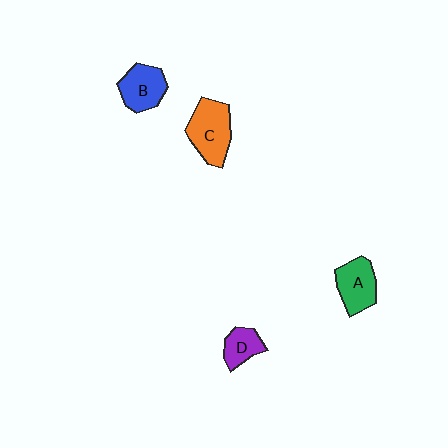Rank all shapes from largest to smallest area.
From largest to smallest: C (orange), A (green), B (blue), D (purple).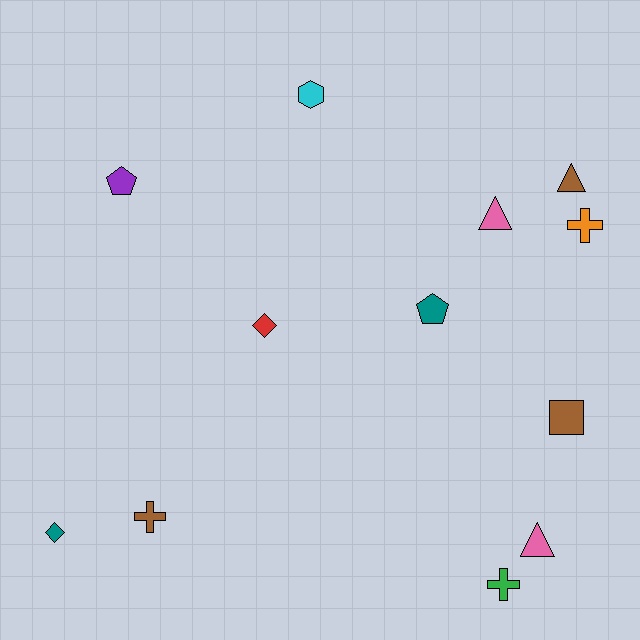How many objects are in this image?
There are 12 objects.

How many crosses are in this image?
There are 3 crosses.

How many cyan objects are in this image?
There is 1 cyan object.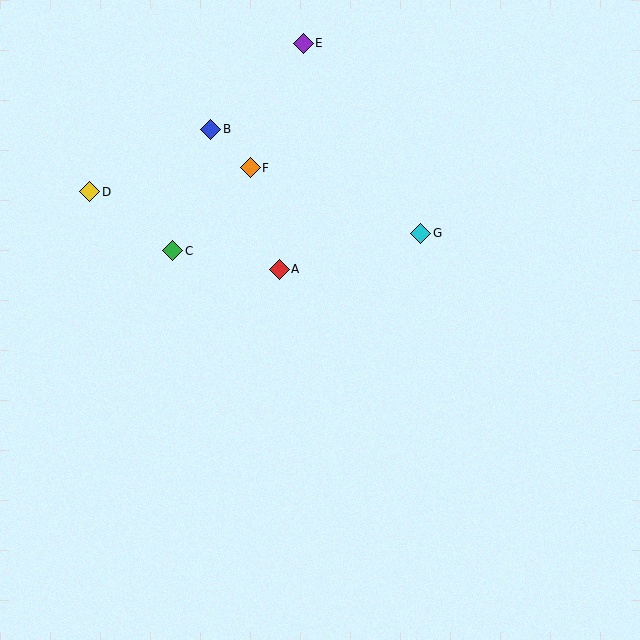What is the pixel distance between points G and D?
The distance between G and D is 333 pixels.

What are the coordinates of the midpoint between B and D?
The midpoint between B and D is at (150, 161).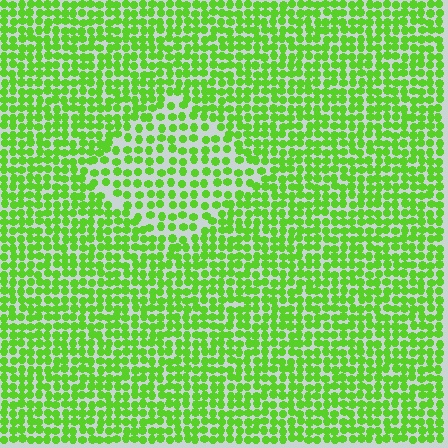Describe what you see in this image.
The image contains small lime elements arranged at two different densities. A diamond-shaped region is visible where the elements are less densely packed than the surrounding area.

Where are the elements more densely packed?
The elements are more densely packed outside the diamond boundary.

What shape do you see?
I see a diamond.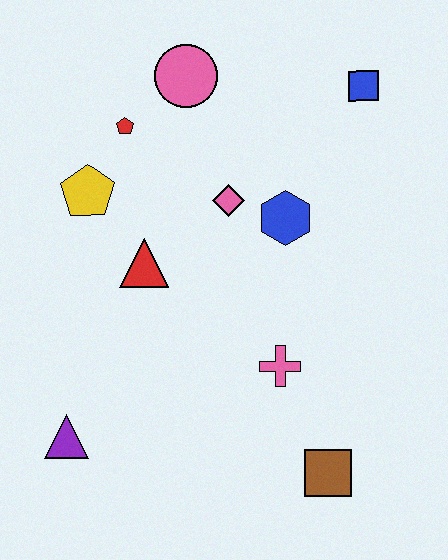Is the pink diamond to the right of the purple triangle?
Yes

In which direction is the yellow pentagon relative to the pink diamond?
The yellow pentagon is to the left of the pink diamond.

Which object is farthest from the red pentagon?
The brown square is farthest from the red pentagon.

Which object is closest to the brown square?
The pink cross is closest to the brown square.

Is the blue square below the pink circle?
Yes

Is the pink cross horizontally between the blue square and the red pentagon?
Yes